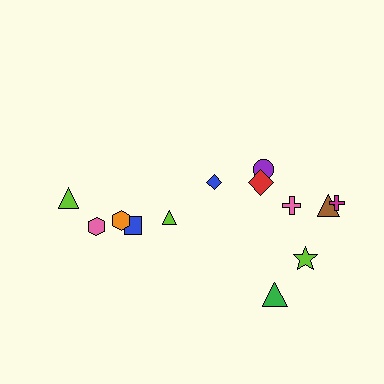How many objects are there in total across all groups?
There are 13 objects.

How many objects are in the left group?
There are 5 objects.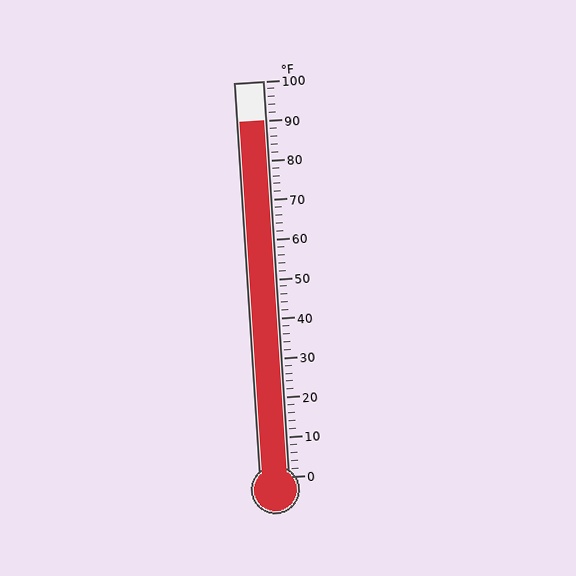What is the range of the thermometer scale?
The thermometer scale ranges from 0°F to 100°F.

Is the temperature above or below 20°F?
The temperature is above 20°F.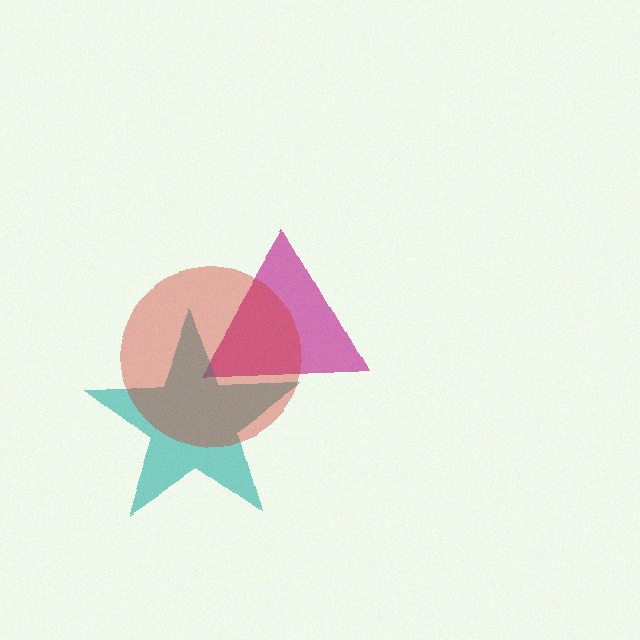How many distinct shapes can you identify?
There are 3 distinct shapes: a magenta triangle, a teal star, a red circle.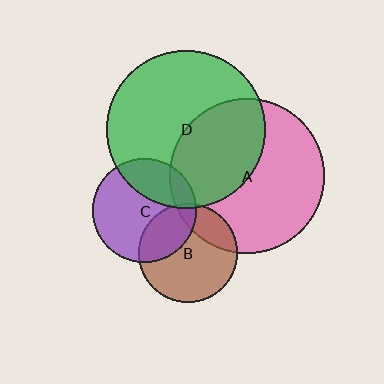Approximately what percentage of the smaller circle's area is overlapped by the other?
Approximately 20%.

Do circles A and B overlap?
Yes.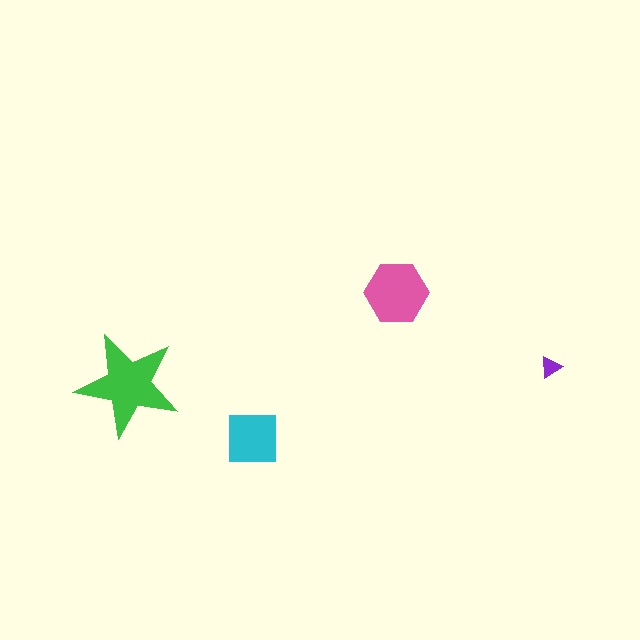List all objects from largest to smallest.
The green star, the pink hexagon, the cyan square, the purple triangle.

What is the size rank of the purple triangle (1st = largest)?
4th.